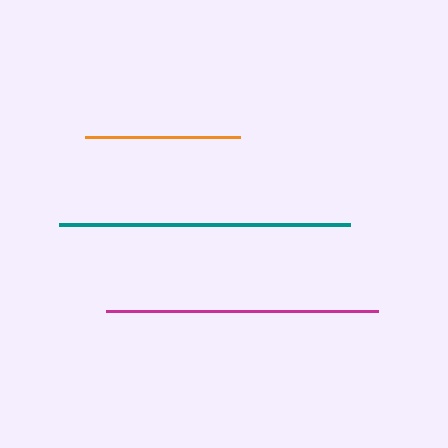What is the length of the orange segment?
The orange segment is approximately 155 pixels long.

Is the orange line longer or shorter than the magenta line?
The magenta line is longer than the orange line.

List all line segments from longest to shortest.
From longest to shortest: teal, magenta, orange.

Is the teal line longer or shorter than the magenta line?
The teal line is longer than the magenta line.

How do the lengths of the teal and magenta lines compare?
The teal and magenta lines are approximately the same length.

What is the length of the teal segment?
The teal segment is approximately 291 pixels long.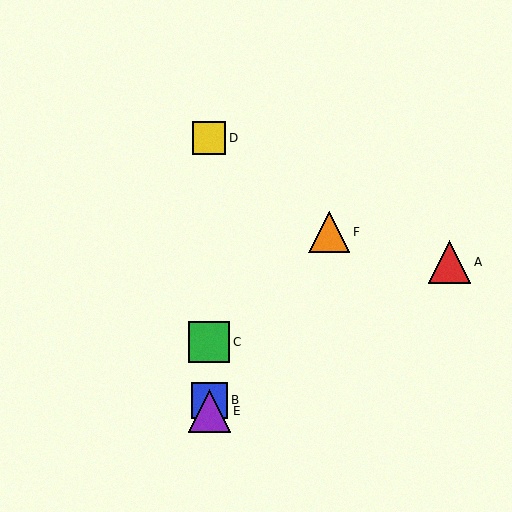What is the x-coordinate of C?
Object C is at x≈209.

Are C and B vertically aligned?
Yes, both are at x≈209.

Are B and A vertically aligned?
No, B is at x≈209 and A is at x≈450.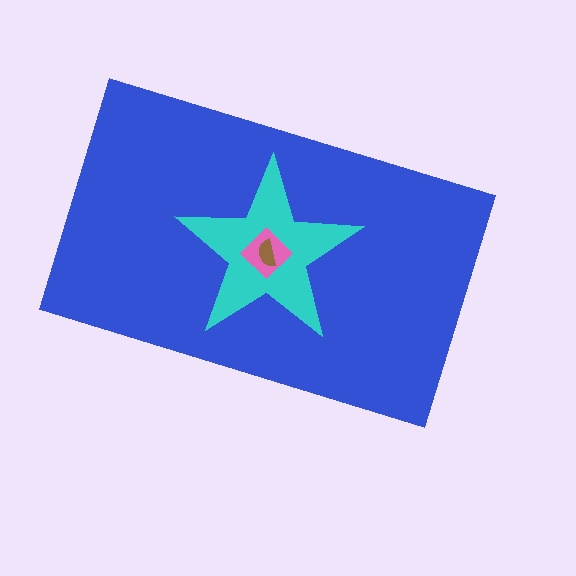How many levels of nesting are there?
4.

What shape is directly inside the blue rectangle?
The cyan star.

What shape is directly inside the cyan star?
The pink diamond.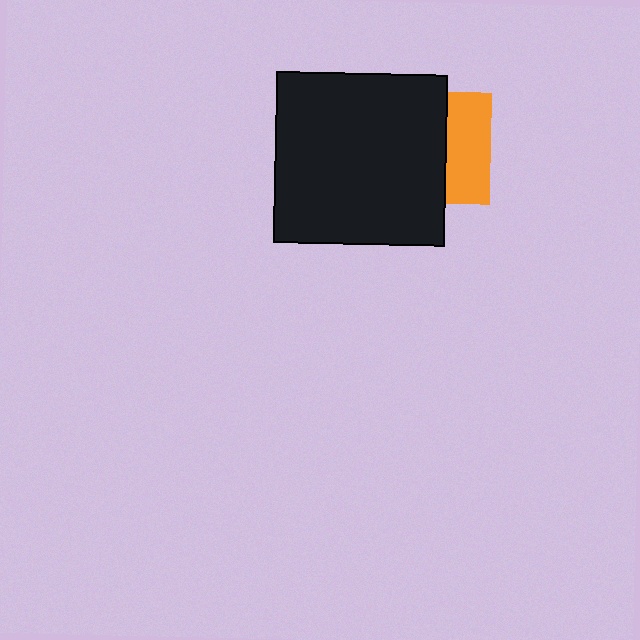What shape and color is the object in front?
The object in front is a black square.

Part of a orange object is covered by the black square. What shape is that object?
It is a square.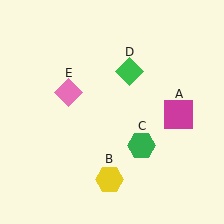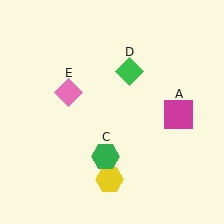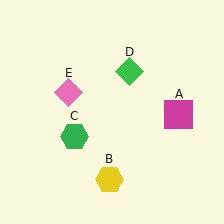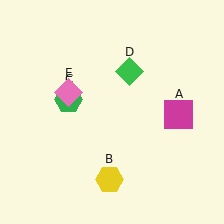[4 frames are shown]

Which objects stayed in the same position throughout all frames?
Magenta square (object A) and yellow hexagon (object B) and green diamond (object D) and pink diamond (object E) remained stationary.